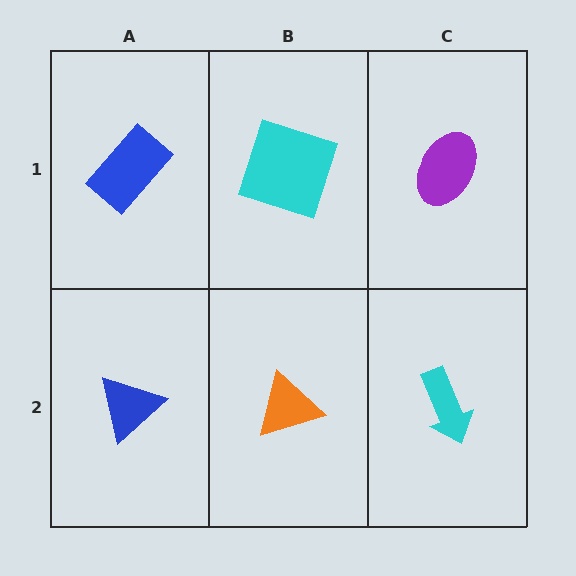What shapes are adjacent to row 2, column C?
A purple ellipse (row 1, column C), an orange triangle (row 2, column B).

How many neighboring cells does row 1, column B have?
3.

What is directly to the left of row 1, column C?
A cyan square.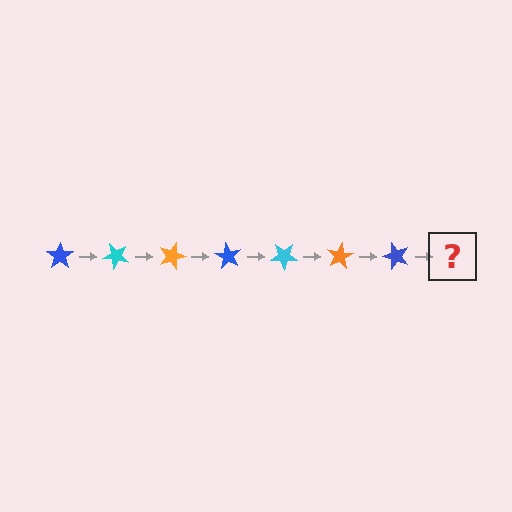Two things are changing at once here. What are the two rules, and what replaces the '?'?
The two rules are that it rotates 45 degrees each step and the color cycles through blue, cyan, and orange. The '?' should be a cyan star, rotated 315 degrees from the start.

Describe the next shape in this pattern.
It should be a cyan star, rotated 315 degrees from the start.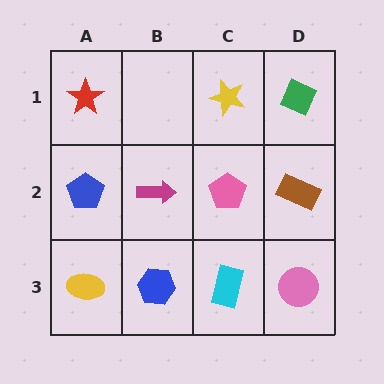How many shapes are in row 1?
3 shapes.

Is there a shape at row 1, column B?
No, that cell is empty.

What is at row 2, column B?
A magenta arrow.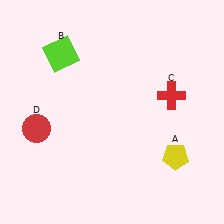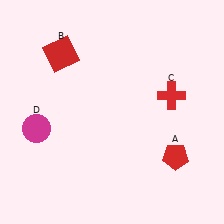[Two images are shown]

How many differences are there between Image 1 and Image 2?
There are 3 differences between the two images.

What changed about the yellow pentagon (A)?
In Image 1, A is yellow. In Image 2, it changed to red.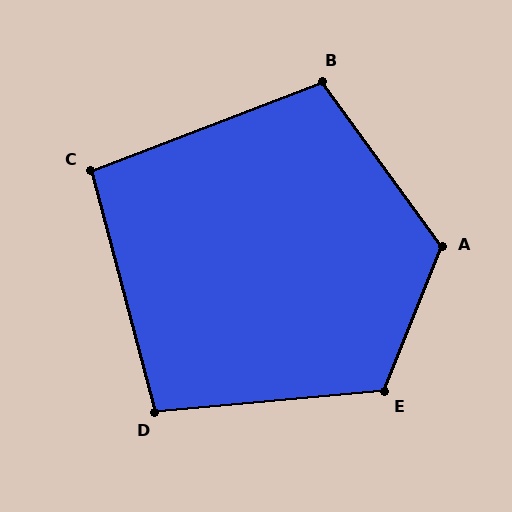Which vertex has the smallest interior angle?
C, at approximately 96 degrees.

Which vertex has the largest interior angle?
A, at approximately 122 degrees.